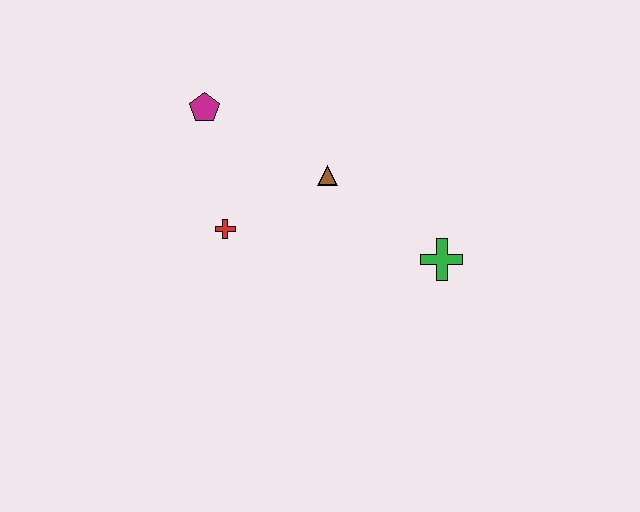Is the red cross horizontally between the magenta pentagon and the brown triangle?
Yes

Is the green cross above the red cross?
No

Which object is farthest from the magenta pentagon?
The green cross is farthest from the magenta pentagon.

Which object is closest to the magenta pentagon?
The red cross is closest to the magenta pentagon.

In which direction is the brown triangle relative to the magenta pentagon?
The brown triangle is to the right of the magenta pentagon.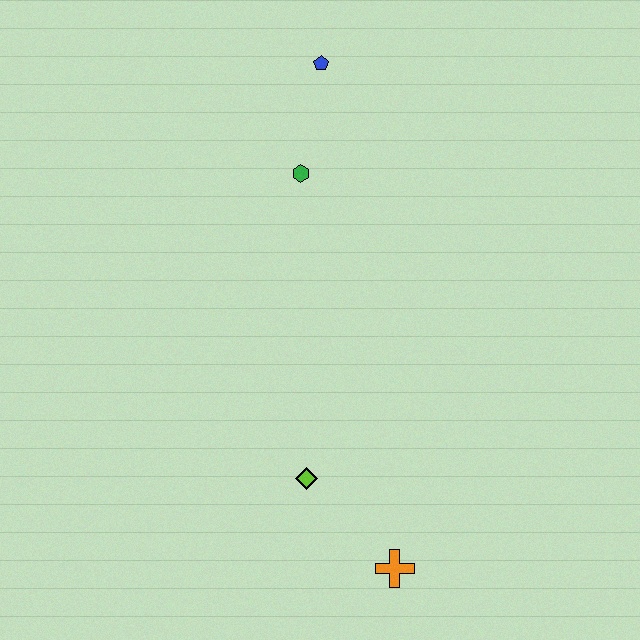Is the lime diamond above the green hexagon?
No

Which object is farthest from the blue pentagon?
The orange cross is farthest from the blue pentagon.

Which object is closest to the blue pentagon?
The green hexagon is closest to the blue pentagon.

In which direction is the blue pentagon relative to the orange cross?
The blue pentagon is above the orange cross.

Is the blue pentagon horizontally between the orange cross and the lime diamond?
Yes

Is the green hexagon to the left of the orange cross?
Yes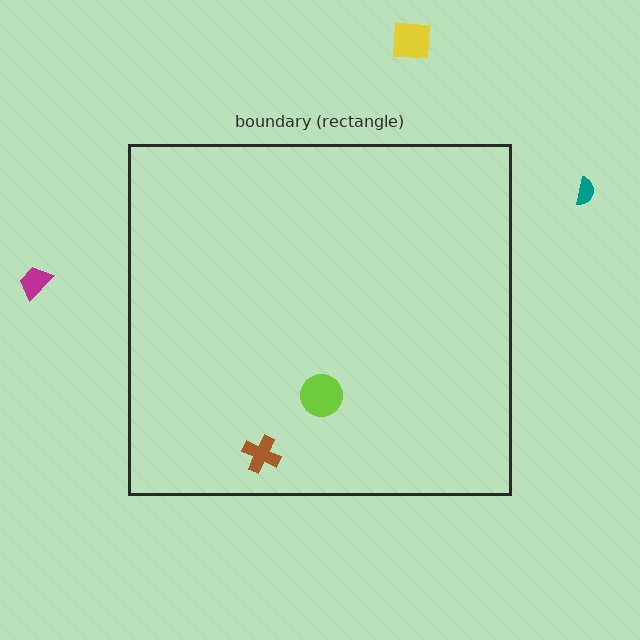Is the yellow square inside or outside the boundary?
Outside.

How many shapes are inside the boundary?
2 inside, 3 outside.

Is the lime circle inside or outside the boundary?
Inside.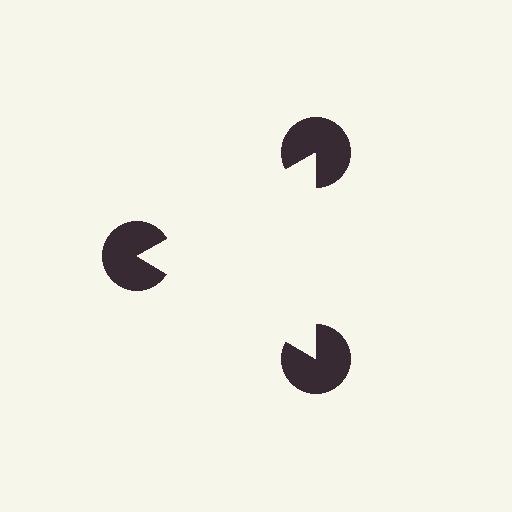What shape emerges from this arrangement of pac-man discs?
An illusory triangle — its edges are inferred from the aligned wedge cuts in the pac-man discs, not physically drawn.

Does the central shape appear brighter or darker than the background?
It typically appears slightly brighter than the background, even though no actual brightness change is drawn.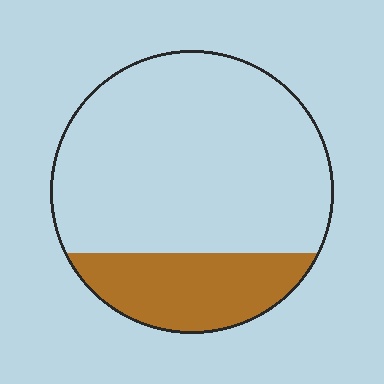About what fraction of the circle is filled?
About one quarter (1/4).